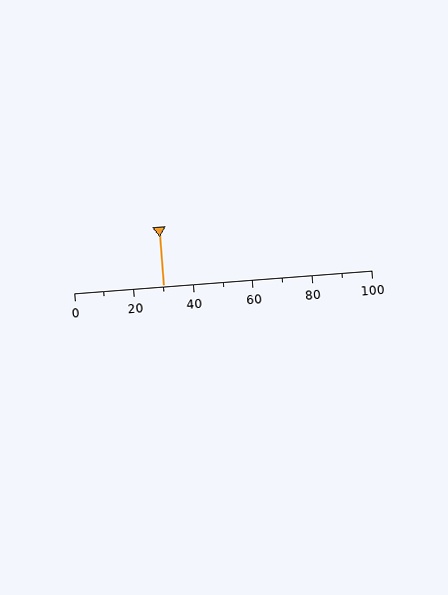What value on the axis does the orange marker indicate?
The marker indicates approximately 30.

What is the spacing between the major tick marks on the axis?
The major ticks are spaced 20 apart.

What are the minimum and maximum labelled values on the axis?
The axis runs from 0 to 100.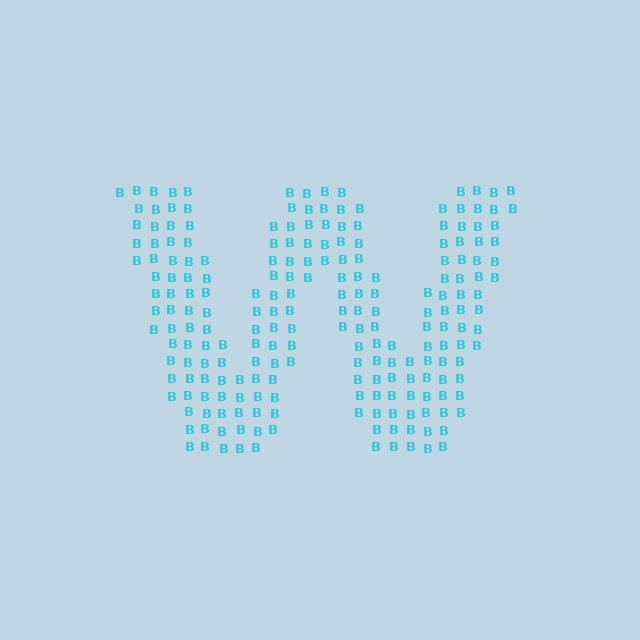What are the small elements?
The small elements are letter B's.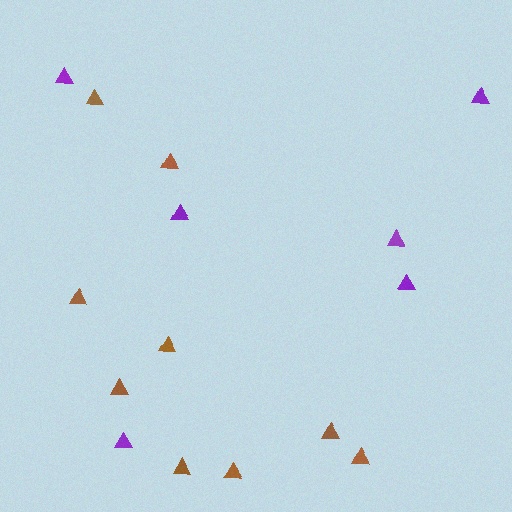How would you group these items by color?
There are 2 groups: one group of purple triangles (6) and one group of brown triangles (9).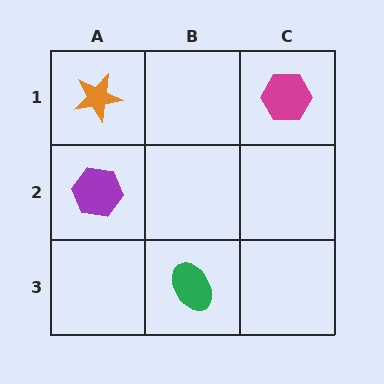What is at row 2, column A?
A purple hexagon.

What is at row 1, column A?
An orange star.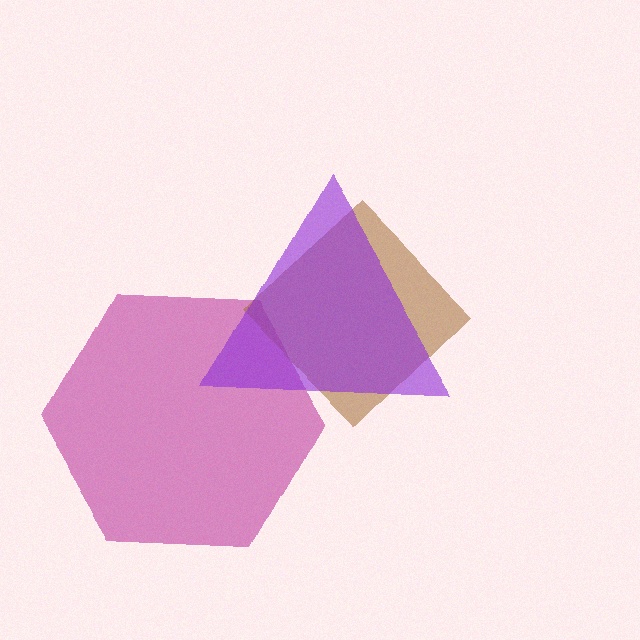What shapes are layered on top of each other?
The layered shapes are: a magenta hexagon, a brown diamond, a purple triangle.